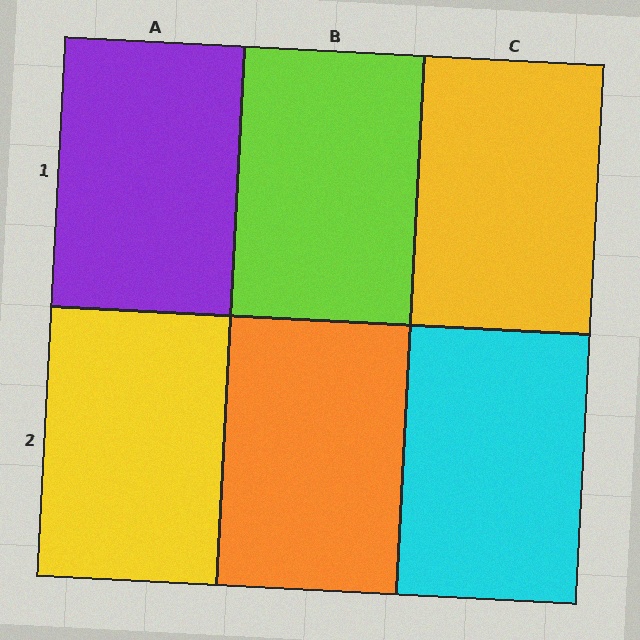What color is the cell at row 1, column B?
Lime.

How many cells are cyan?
1 cell is cyan.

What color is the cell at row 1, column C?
Yellow.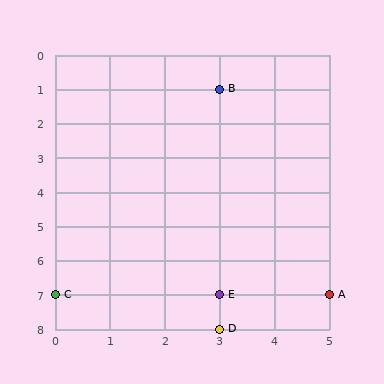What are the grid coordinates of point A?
Point A is at grid coordinates (5, 7).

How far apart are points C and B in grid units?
Points C and B are 3 columns and 6 rows apart (about 6.7 grid units diagonally).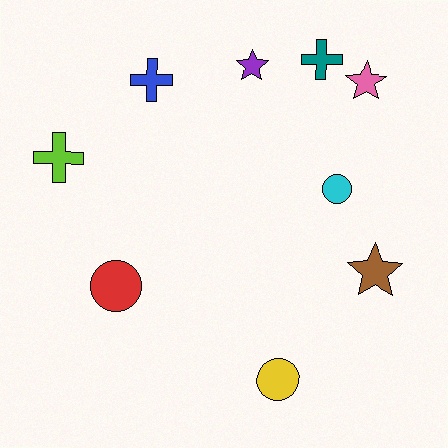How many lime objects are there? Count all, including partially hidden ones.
There is 1 lime object.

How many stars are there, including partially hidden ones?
There are 3 stars.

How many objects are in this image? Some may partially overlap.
There are 9 objects.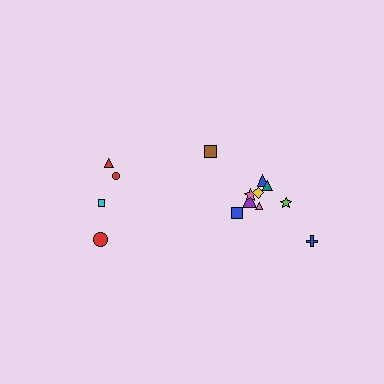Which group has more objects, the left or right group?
The right group.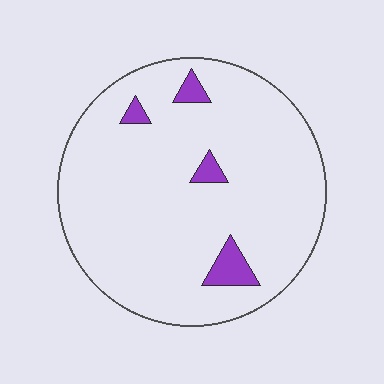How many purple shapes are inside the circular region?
4.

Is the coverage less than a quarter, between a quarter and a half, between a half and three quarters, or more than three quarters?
Less than a quarter.